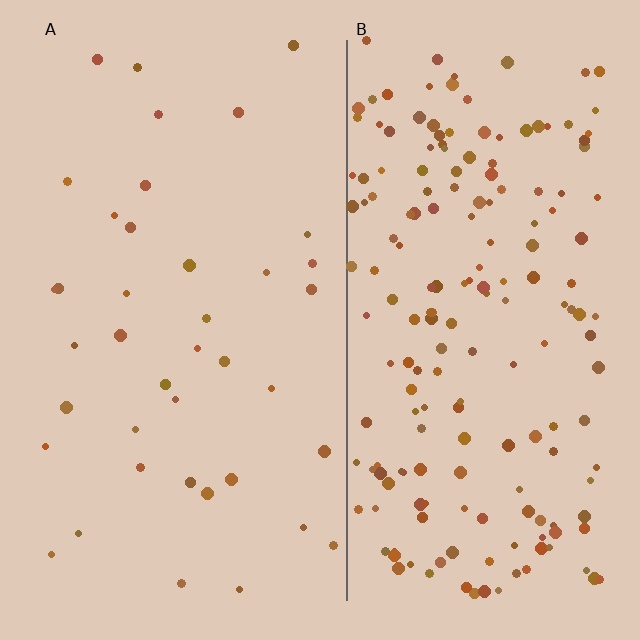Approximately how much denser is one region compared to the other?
Approximately 4.8× — region B over region A.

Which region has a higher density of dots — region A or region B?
B (the right).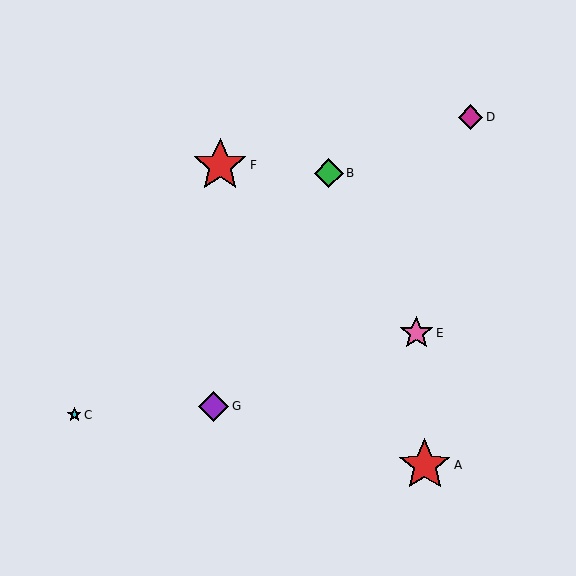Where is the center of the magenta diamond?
The center of the magenta diamond is at (470, 117).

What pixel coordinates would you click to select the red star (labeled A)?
Click at (425, 465) to select the red star A.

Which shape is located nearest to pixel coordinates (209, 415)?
The purple diamond (labeled G) at (214, 406) is nearest to that location.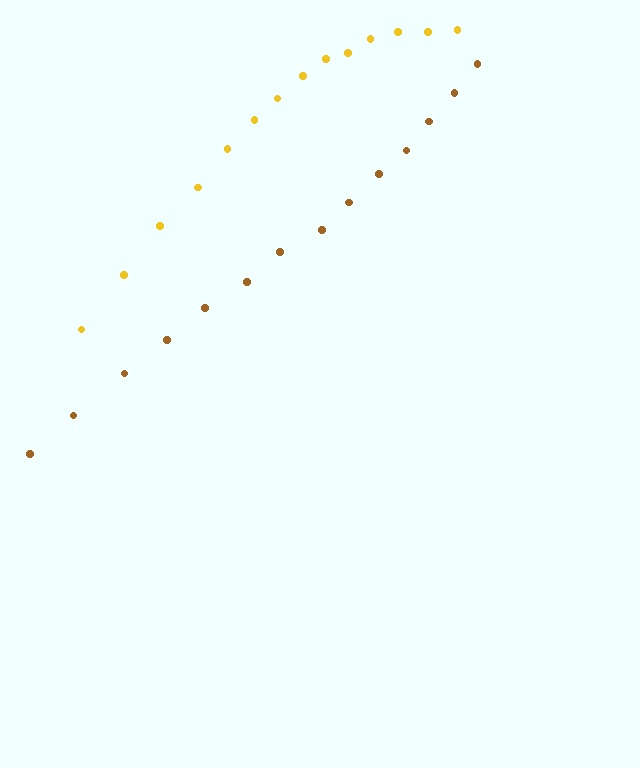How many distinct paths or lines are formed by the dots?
There are 2 distinct paths.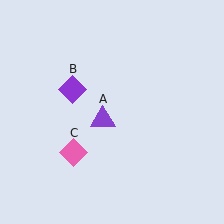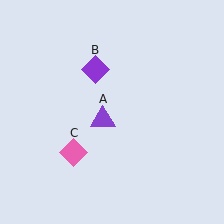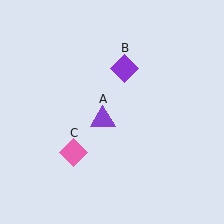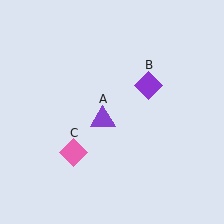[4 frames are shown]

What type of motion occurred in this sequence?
The purple diamond (object B) rotated clockwise around the center of the scene.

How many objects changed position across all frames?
1 object changed position: purple diamond (object B).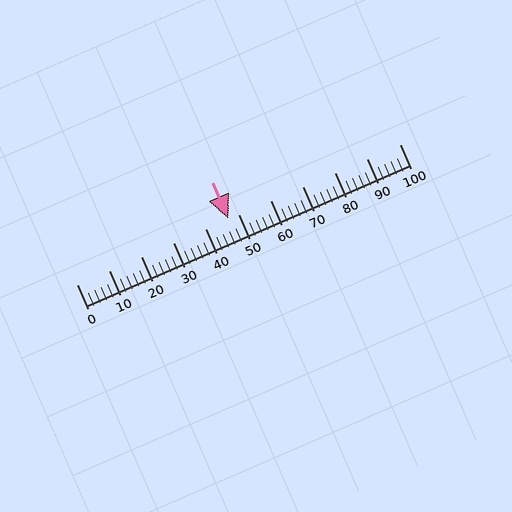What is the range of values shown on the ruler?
The ruler shows values from 0 to 100.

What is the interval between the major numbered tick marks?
The major tick marks are spaced 10 units apart.